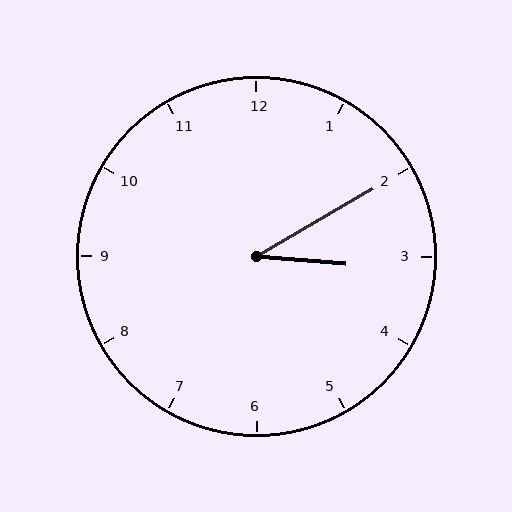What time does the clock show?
3:10.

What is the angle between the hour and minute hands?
Approximately 35 degrees.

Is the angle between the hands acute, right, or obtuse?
It is acute.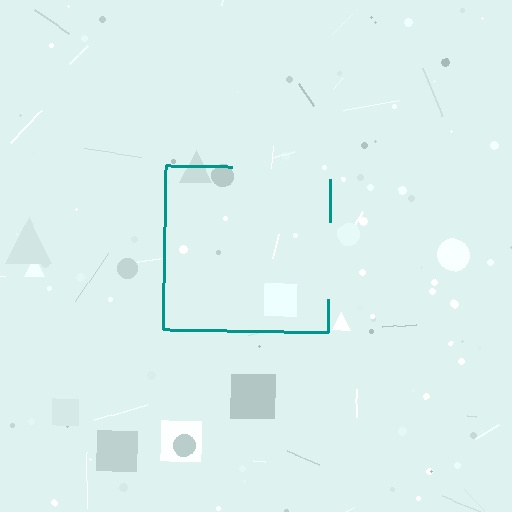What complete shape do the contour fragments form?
The contour fragments form a square.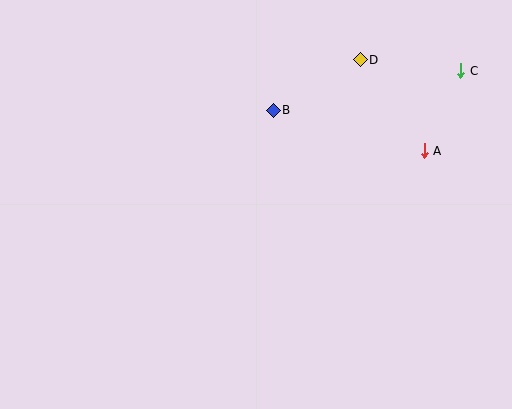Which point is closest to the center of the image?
Point B at (273, 110) is closest to the center.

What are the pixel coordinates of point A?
Point A is at (424, 151).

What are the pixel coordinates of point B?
Point B is at (273, 110).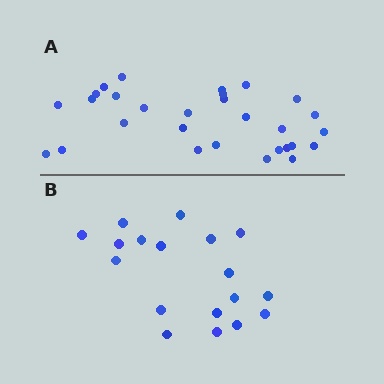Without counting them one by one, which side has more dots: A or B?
Region A (the top region) has more dots.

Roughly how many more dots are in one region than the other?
Region A has roughly 12 or so more dots than region B.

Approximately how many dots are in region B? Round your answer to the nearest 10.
About 20 dots. (The exact count is 18, which rounds to 20.)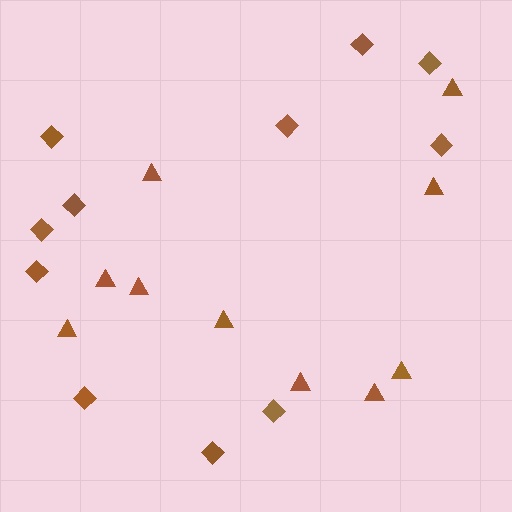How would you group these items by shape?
There are 2 groups: one group of diamonds (11) and one group of triangles (10).